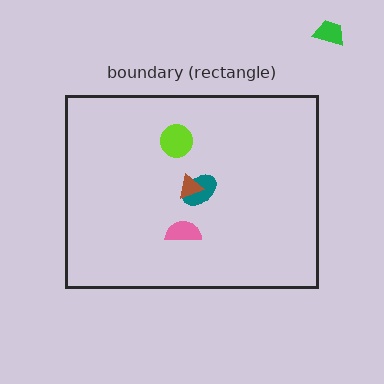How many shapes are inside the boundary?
4 inside, 1 outside.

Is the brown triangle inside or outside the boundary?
Inside.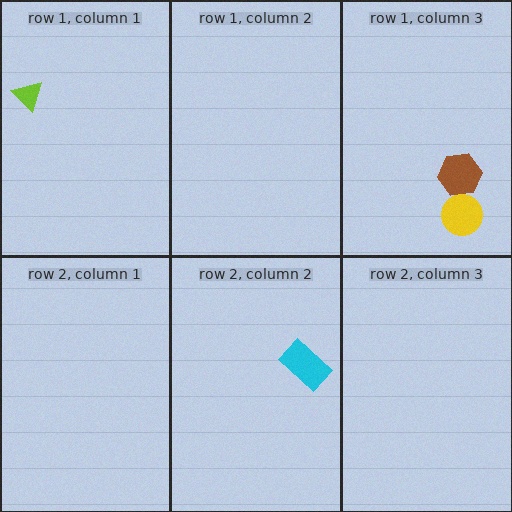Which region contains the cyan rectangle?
The row 2, column 2 region.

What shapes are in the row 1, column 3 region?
The brown hexagon, the yellow circle.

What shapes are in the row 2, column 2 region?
The cyan rectangle.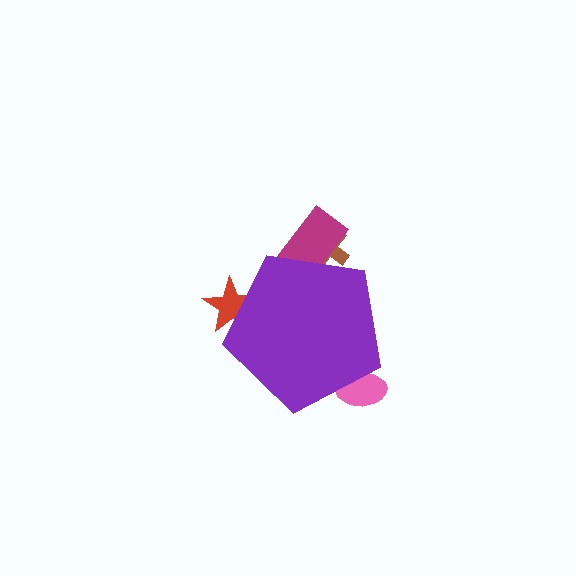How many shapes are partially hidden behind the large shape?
4 shapes are partially hidden.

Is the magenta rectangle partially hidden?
Yes, the magenta rectangle is partially hidden behind the purple pentagon.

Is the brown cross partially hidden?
Yes, the brown cross is partially hidden behind the purple pentagon.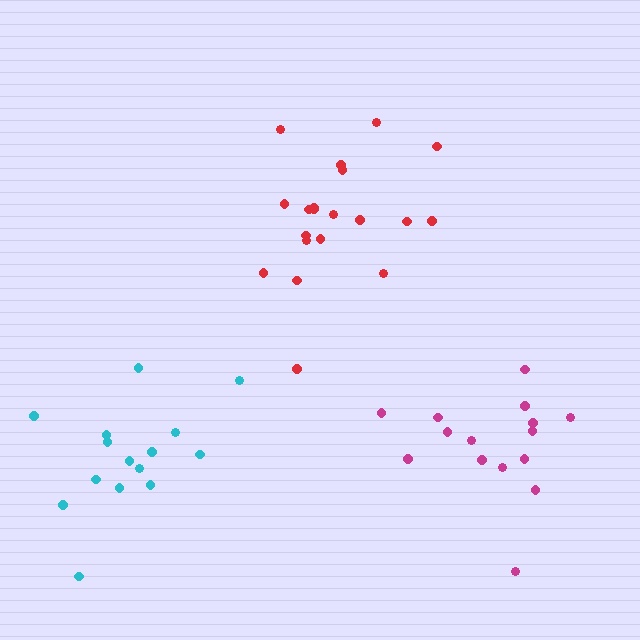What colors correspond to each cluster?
The clusters are colored: cyan, red, magenta.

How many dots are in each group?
Group 1: 15 dots, Group 2: 20 dots, Group 3: 15 dots (50 total).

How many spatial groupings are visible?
There are 3 spatial groupings.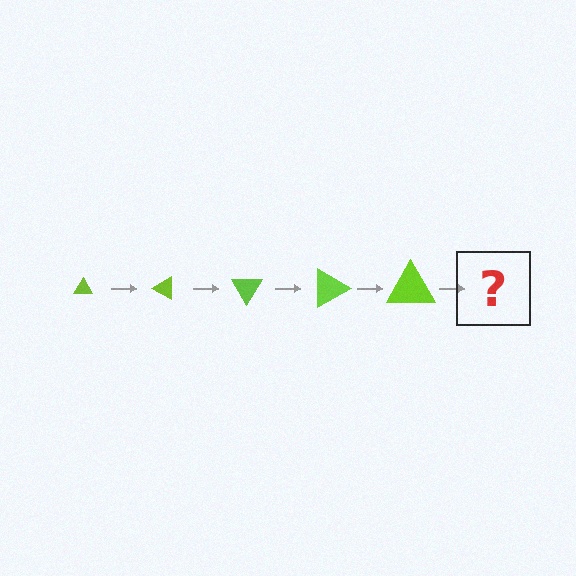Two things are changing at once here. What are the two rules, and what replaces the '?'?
The two rules are that the triangle grows larger each step and it rotates 30 degrees each step. The '?' should be a triangle, larger than the previous one and rotated 150 degrees from the start.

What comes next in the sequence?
The next element should be a triangle, larger than the previous one and rotated 150 degrees from the start.